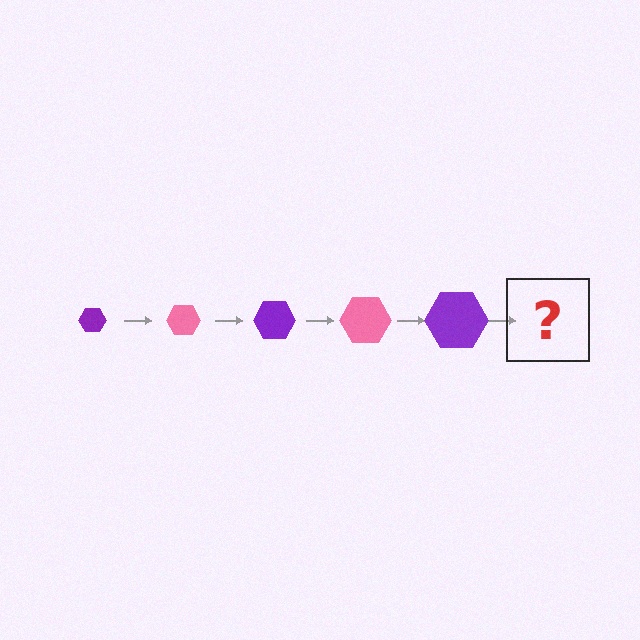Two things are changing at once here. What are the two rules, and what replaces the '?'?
The two rules are that the hexagon grows larger each step and the color cycles through purple and pink. The '?' should be a pink hexagon, larger than the previous one.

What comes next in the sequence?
The next element should be a pink hexagon, larger than the previous one.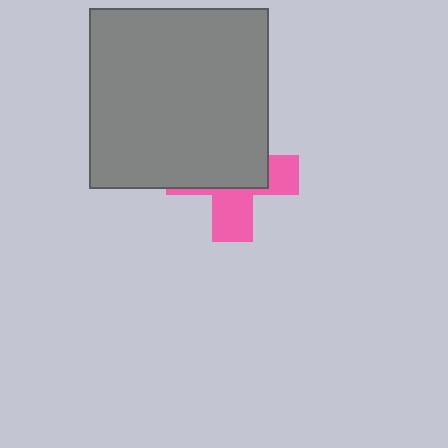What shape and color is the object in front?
The object in front is a gray square.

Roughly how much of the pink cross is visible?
A small part of it is visible (roughly 40%).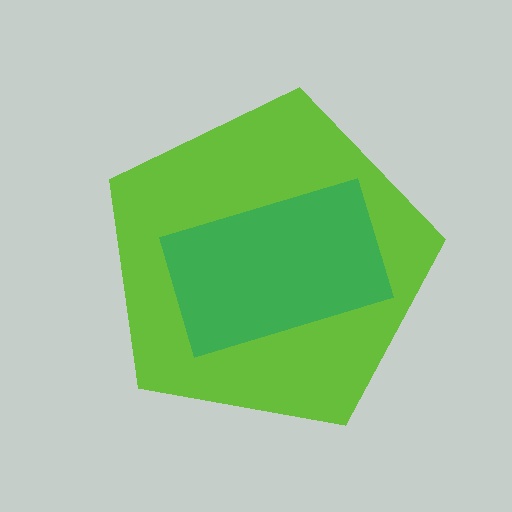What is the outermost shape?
The lime pentagon.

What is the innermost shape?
The green rectangle.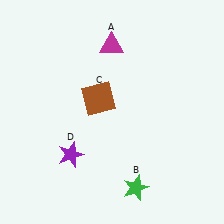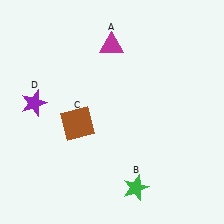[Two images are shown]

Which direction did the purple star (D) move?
The purple star (D) moved up.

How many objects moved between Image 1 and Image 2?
2 objects moved between the two images.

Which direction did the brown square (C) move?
The brown square (C) moved down.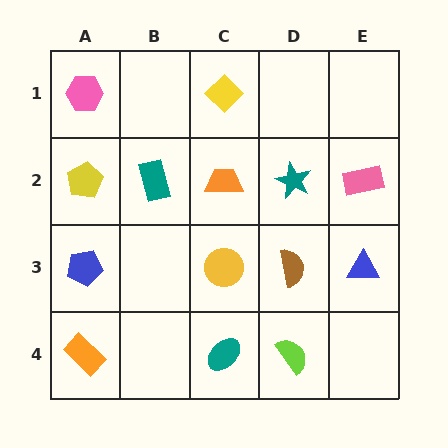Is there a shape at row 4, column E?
No, that cell is empty.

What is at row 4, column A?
An orange rectangle.